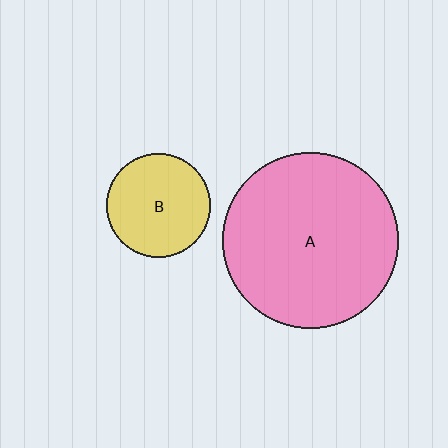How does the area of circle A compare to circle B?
Approximately 2.9 times.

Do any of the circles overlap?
No, none of the circles overlap.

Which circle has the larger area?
Circle A (pink).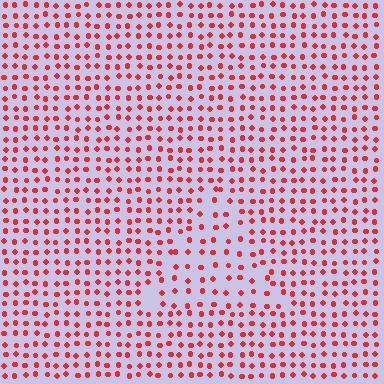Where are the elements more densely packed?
The elements are more densely packed outside the triangle boundary.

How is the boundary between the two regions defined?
The boundary is defined by a change in element density (approximately 1.6x ratio). All elements are the same color, size, and shape.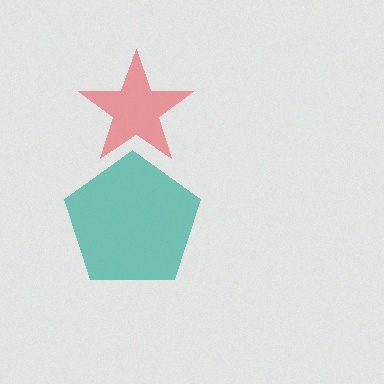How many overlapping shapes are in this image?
There are 2 overlapping shapes in the image.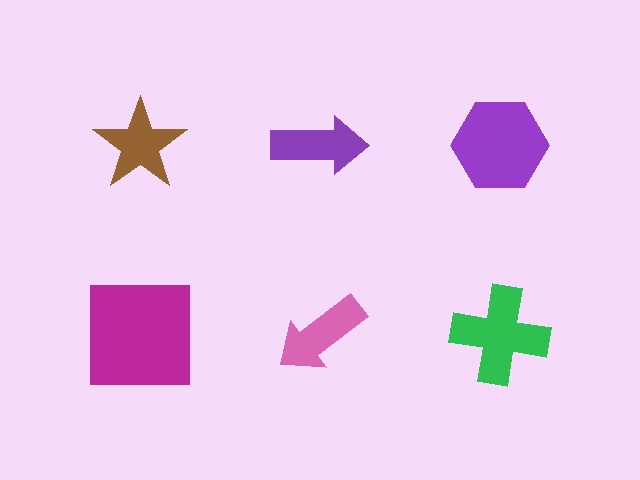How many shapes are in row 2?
3 shapes.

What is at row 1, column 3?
A purple hexagon.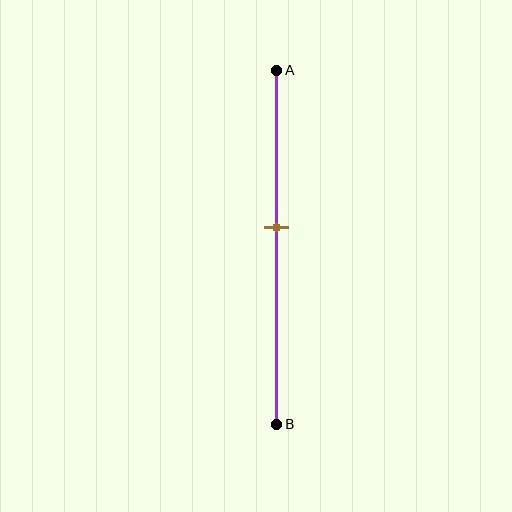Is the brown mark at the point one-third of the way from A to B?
No, the mark is at about 45% from A, not at the 33% one-third point.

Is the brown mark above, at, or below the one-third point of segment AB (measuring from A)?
The brown mark is below the one-third point of segment AB.